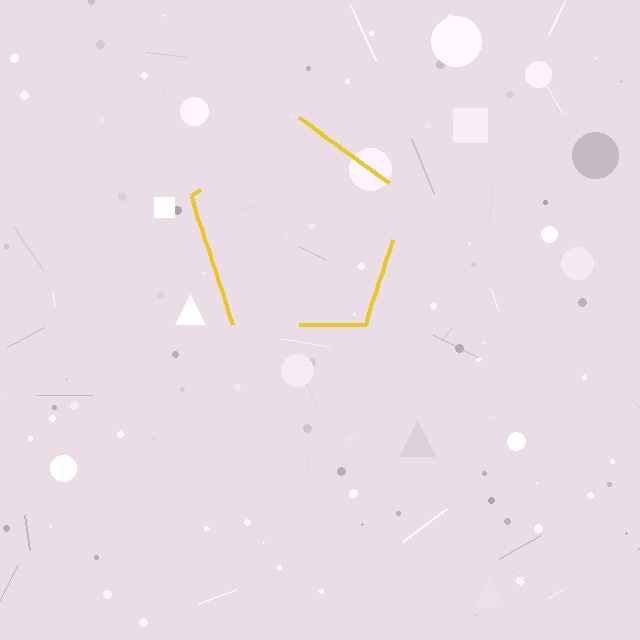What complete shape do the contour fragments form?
The contour fragments form a pentagon.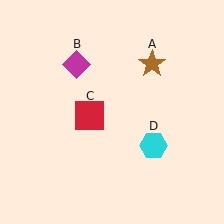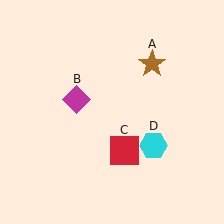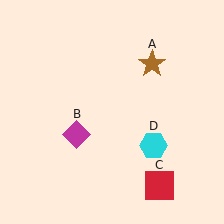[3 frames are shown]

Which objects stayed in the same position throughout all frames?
Brown star (object A) and cyan hexagon (object D) remained stationary.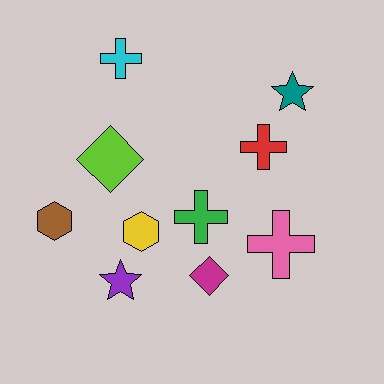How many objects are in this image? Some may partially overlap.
There are 10 objects.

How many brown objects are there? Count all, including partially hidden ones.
There is 1 brown object.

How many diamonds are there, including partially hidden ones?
There are 2 diamonds.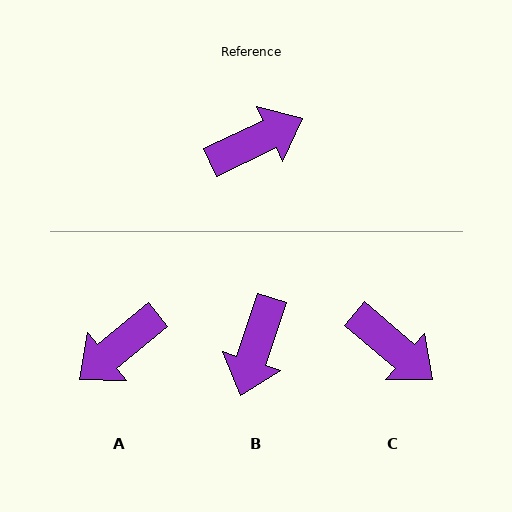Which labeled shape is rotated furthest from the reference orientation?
A, about 166 degrees away.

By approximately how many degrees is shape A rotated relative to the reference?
Approximately 166 degrees clockwise.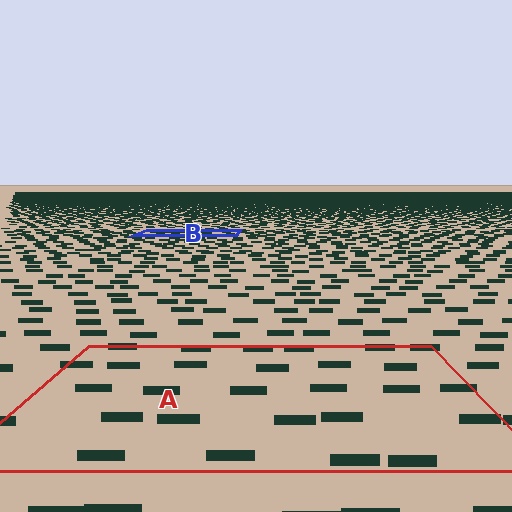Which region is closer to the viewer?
Region A is closer. The texture elements there are larger and more spread out.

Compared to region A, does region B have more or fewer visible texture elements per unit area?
Region B has more texture elements per unit area — they are packed more densely because it is farther away.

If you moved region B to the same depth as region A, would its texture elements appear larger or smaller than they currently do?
They would appear larger. At a closer depth, the same texture elements are projected at a bigger on-screen size.